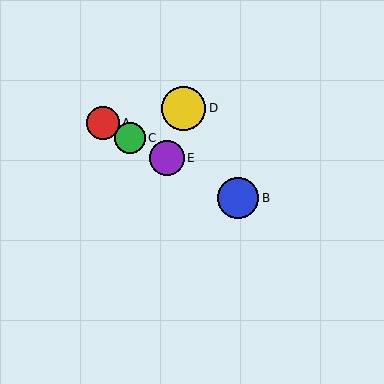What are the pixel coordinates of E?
Object E is at (167, 158).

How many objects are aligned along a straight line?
4 objects (A, B, C, E) are aligned along a straight line.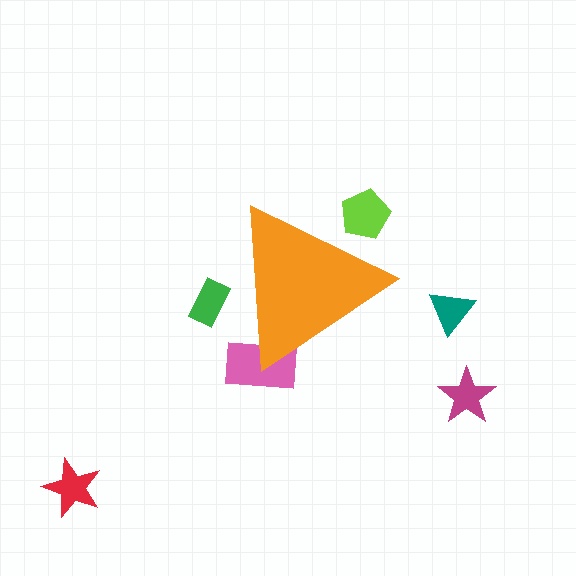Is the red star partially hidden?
No, the red star is fully visible.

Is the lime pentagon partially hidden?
Yes, the lime pentagon is partially hidden behind the orange triangle.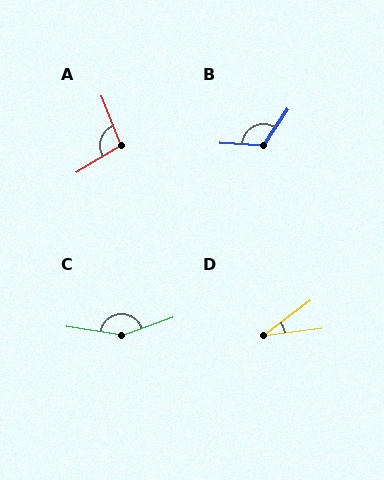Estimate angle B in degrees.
Approximately 121 degrees.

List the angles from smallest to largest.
D (30°), A (100°), B (121°), C (152°).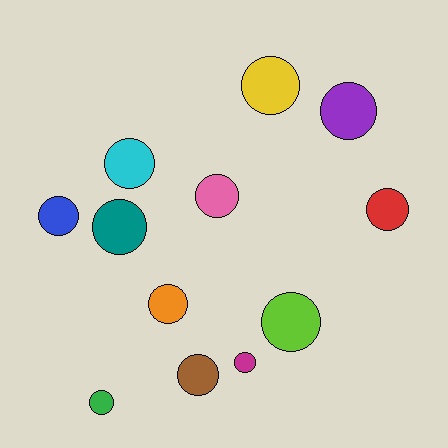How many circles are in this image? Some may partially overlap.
There are 12 circles.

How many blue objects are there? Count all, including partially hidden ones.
There is 1 blue object.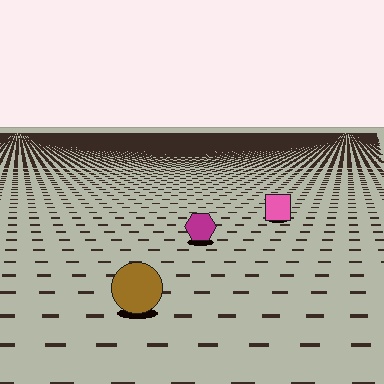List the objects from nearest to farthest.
From nearest to farthest: the brown circle, the magenta hexagon, the pink square.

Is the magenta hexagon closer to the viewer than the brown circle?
No. The brown circle is closer — you can tell from the texture gradient: the ground texture is coarser near it.